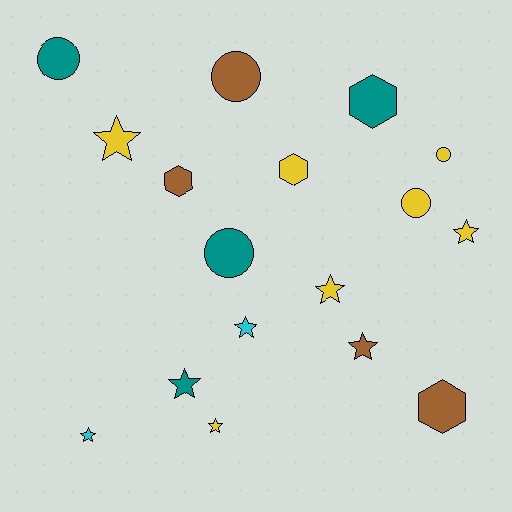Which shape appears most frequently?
Star, with 8 objects.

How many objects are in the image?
There are 17 objects.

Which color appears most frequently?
Yellow, with 7 objects.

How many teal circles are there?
There are 2 teal circles.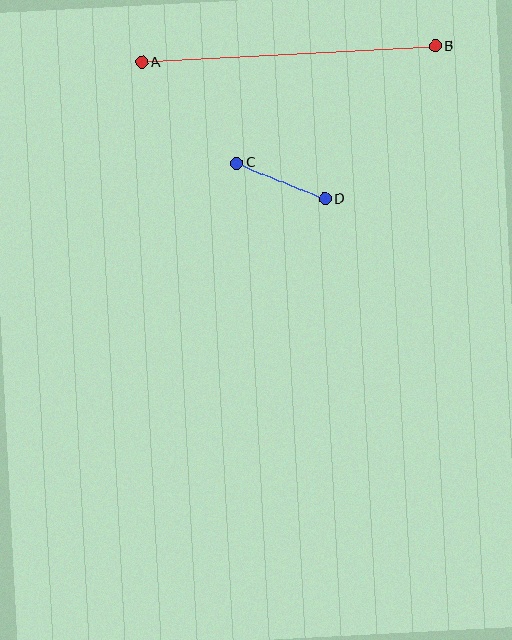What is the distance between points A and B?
The distance is approximately 294 pixels.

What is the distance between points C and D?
The distance is approximately 95 pixels.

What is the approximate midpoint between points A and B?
The midpoint is at approximately (288, 54) pixels.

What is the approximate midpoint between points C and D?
The midpoint is at approximately (281, 181) pixels.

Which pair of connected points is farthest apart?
Points A and B are farthest apart.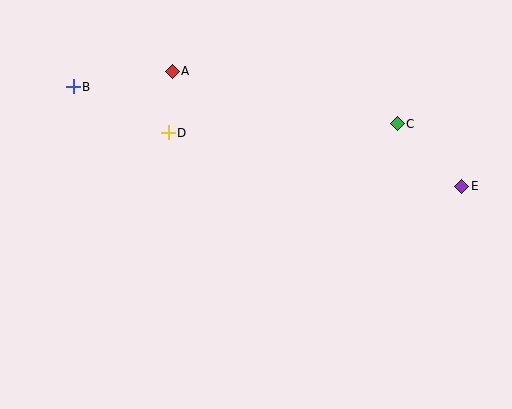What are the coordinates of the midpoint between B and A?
The midpoint between B and A is at (123, 79).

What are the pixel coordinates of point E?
Point E is at (462, 186).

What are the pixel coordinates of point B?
Point B is at (73, 87).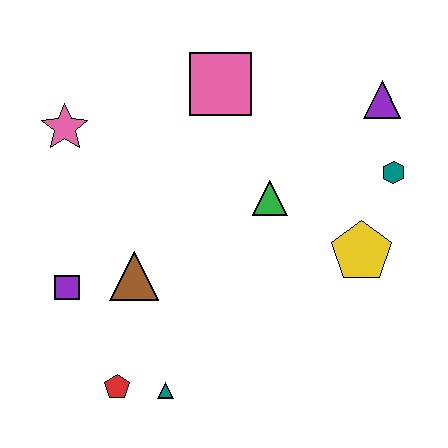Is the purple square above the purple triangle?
No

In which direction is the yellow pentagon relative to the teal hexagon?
The yellow pentagon is below the teal hexagon.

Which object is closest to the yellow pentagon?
The teal hexagon is closest to the yellow pentagon.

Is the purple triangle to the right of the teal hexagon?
No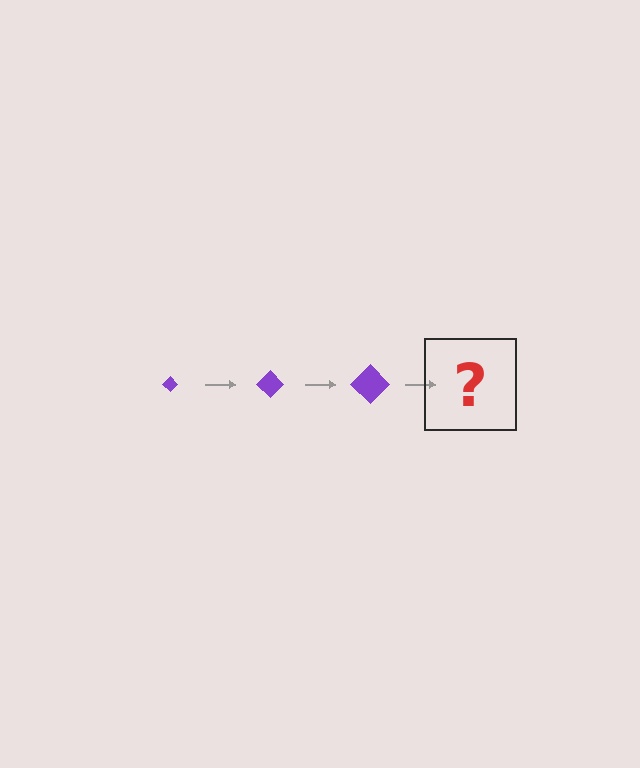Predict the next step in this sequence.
The next step is a purple diamond, larger than the previous one.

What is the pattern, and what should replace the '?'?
The pattern is that the diamond gets progressively larger each step. The '?' should be a purple diamond, larger than the previous one.